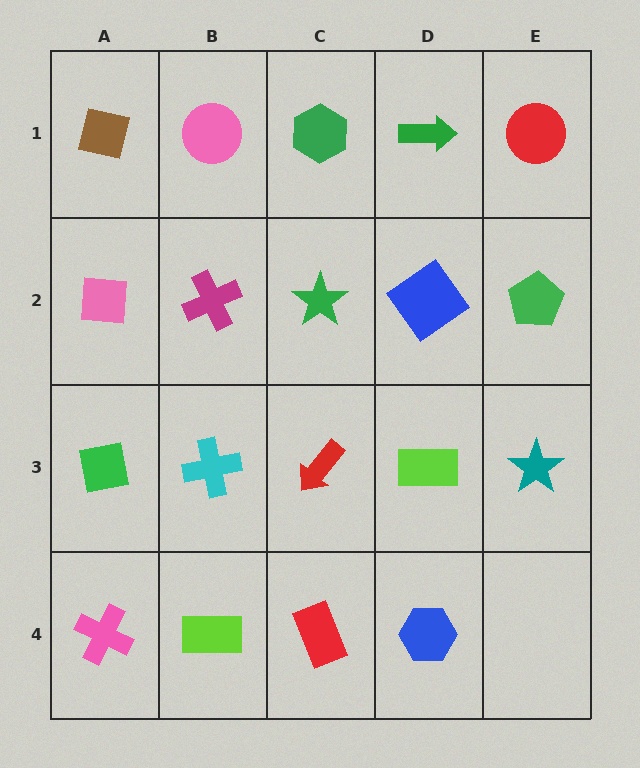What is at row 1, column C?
A green hexagon.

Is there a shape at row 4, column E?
No, that cell is empty.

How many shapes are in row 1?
5 shapes.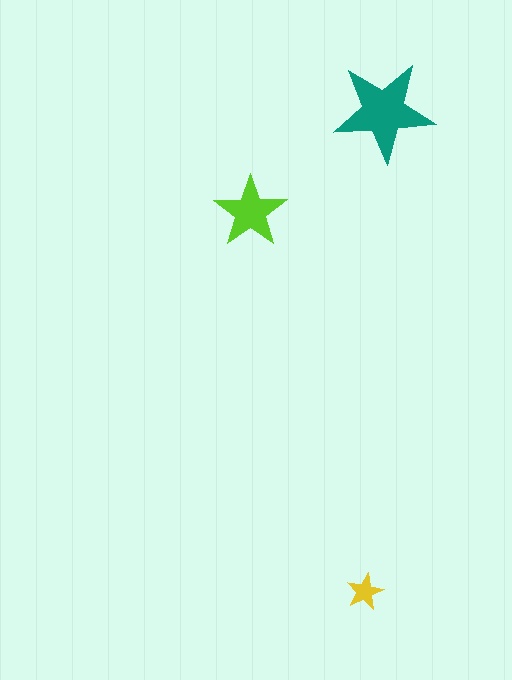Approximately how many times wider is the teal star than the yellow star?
About 2.5 times wider.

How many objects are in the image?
There are 3 objects in the image.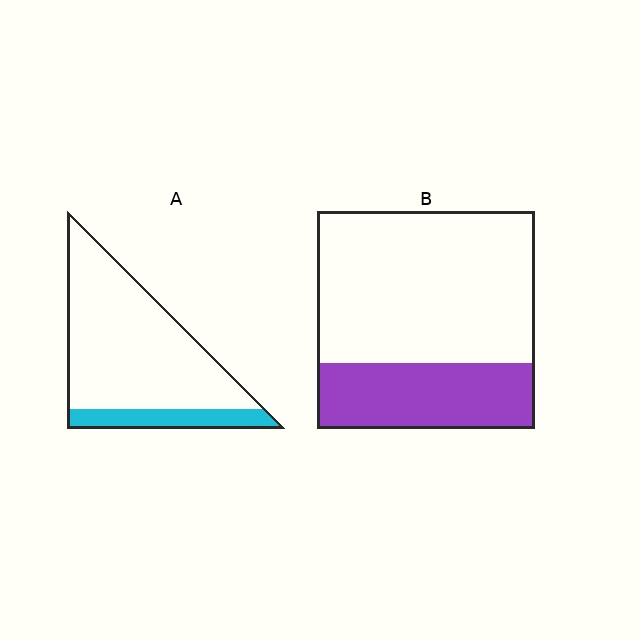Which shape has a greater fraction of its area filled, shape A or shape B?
Shape B.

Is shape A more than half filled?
No.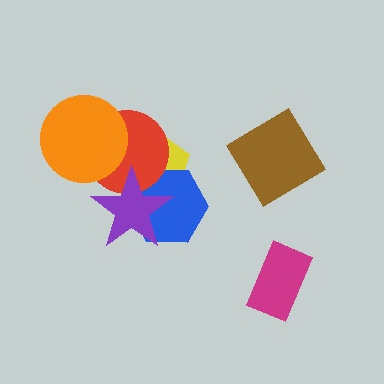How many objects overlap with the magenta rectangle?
0 objects overlap with the magenta rectangle.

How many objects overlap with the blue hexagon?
3 objects overlap with the blue hexagon.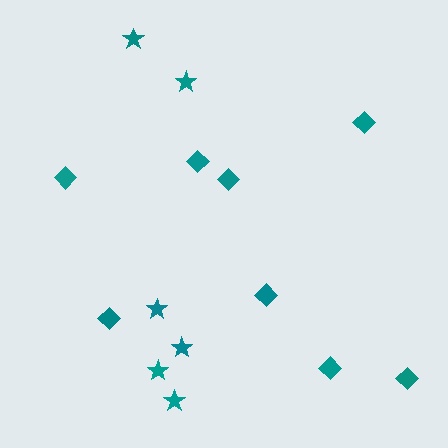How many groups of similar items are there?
There are 2 groups: one group of stars (6) and one group of diamonds (8).